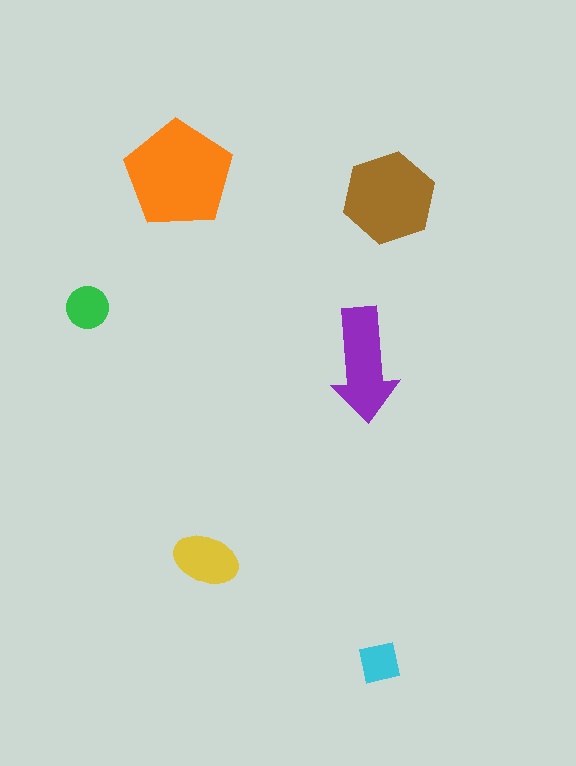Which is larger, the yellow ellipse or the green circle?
The yellow ellipse.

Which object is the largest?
The orange pentagon.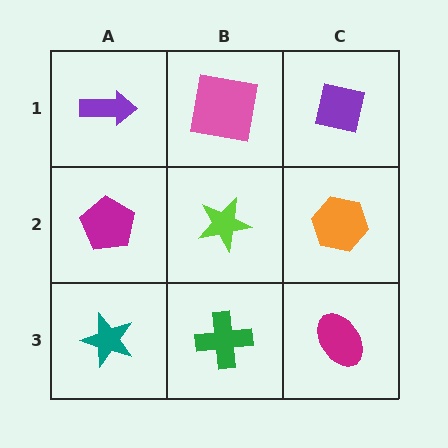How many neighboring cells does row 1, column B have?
3.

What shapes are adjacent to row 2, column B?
A pink square (row 1, column B), a green cross (row 3, column B), a magenta pentagon (row 2, column A), an orange hexagon (row 2, column C).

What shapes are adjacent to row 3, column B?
A lime star (row 2, column B), a teal star (row 3, column A), a magenta ellipse (row 3, column C).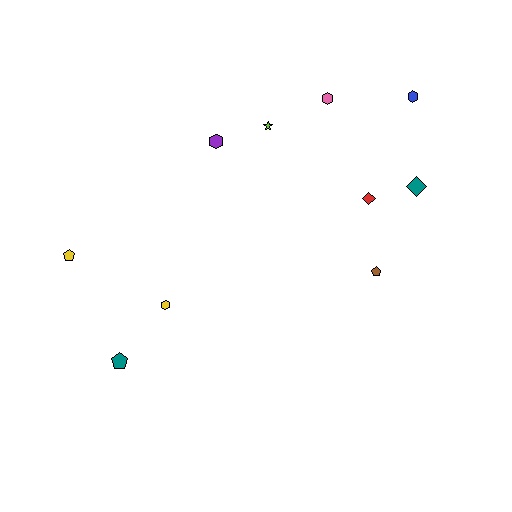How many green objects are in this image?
There are no green objects.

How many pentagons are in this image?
There are 3 pentagons.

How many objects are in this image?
There are 10 objects.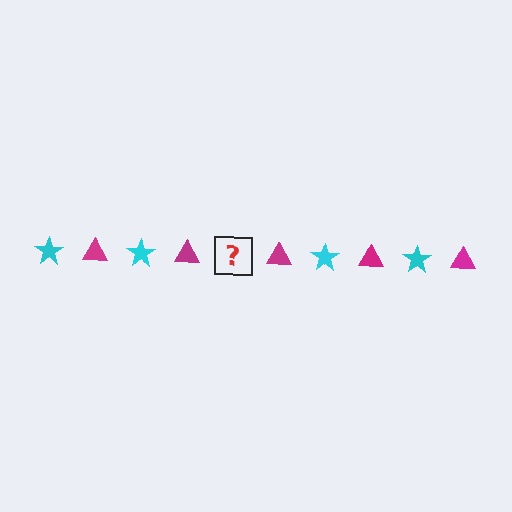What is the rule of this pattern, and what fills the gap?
The rule is that the pattern alternates between cyan star and magenta triangle. The gap should be filled with a cyan star.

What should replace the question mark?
The question mark should be replaced with a cyan star.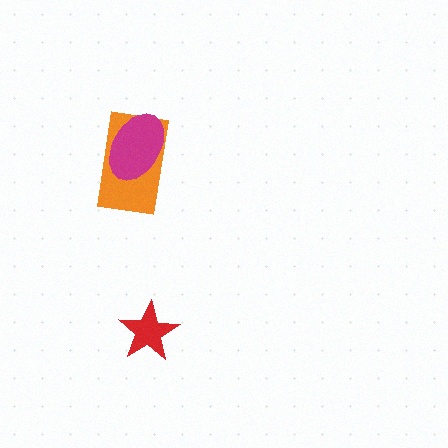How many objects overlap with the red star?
0 objects overlap with the red star.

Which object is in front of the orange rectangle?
The magenta ellipse is in front of the orange rectangle.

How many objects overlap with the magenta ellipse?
1 object overlaps with the magenta ellipse.